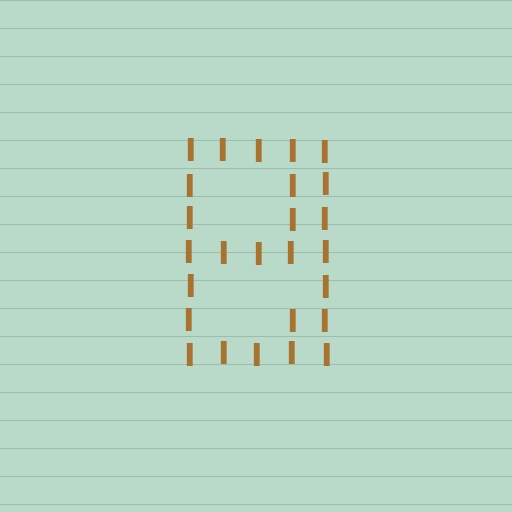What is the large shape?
The large shape is the letter B.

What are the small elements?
The small elements are letter I's.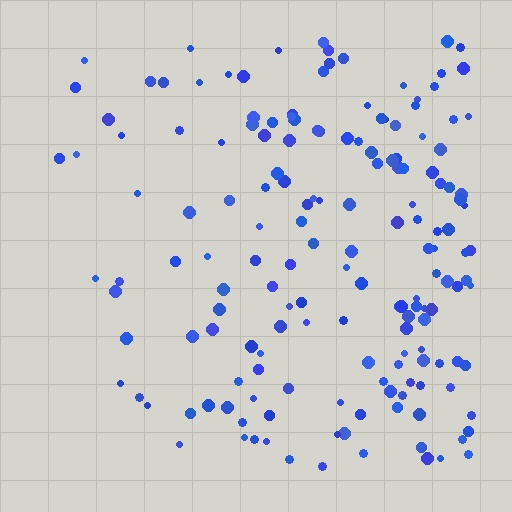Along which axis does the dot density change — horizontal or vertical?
Horizontal.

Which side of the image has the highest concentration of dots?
The right.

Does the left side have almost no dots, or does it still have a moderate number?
Still a moderate number, just noticeably fewer than the right.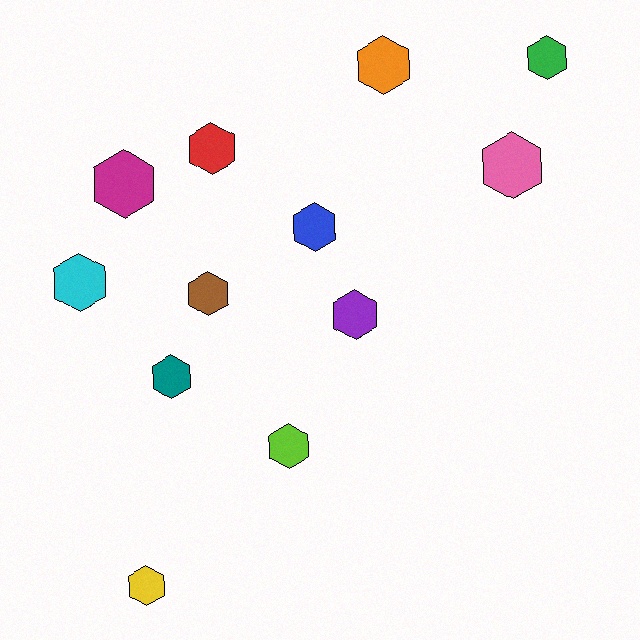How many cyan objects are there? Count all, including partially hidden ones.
There is 1 cyan object.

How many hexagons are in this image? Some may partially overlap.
There are 12 hexagons.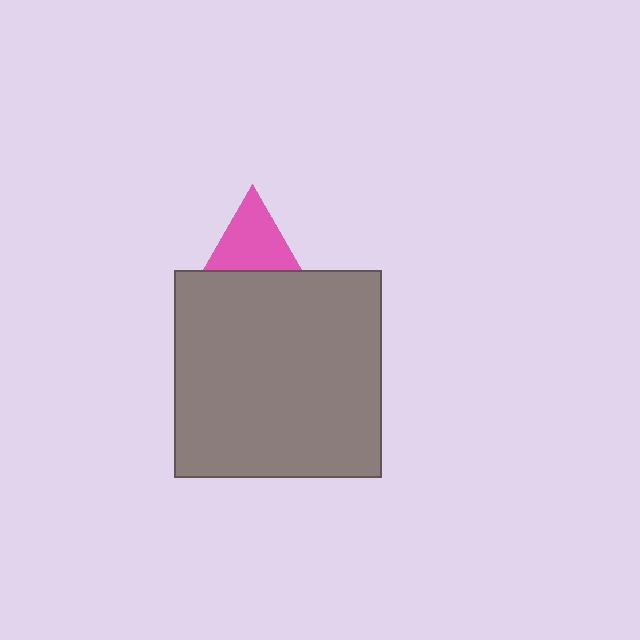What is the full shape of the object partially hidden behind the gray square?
The partially hidden object is a pink triangle.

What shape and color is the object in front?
The object in front is a gray square.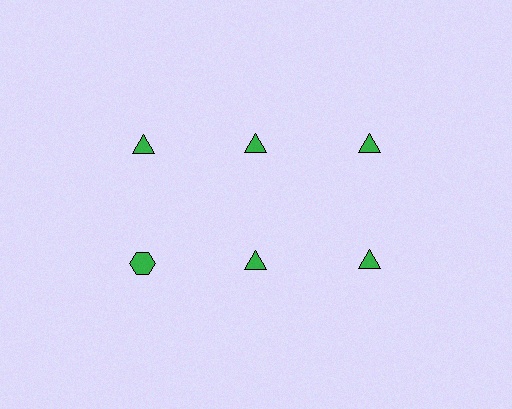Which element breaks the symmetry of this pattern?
The green hexagon in the second row, leftmost column breaks the symmetry. All other shapes are green triangles.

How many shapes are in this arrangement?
There are 6 shapes arranged in a grid pattern.